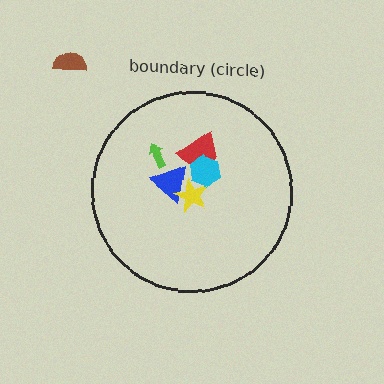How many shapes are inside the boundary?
5 inside, 1 outside.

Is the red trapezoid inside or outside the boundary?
Inside.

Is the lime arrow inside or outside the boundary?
Inside.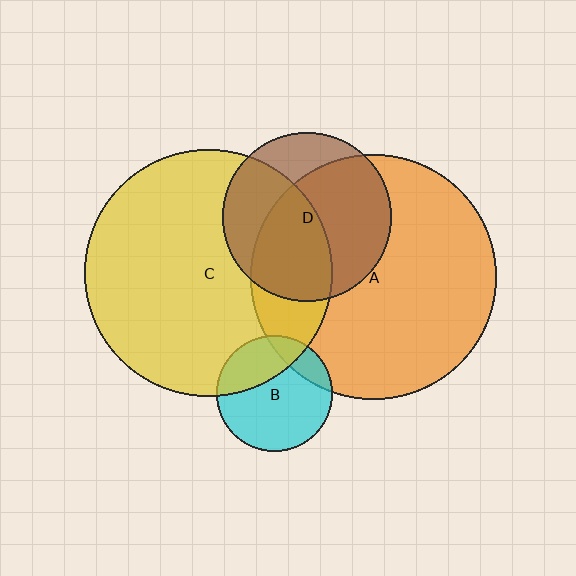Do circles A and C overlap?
Yes.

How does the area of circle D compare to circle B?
Approximately 2.1 times.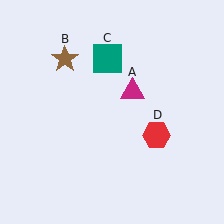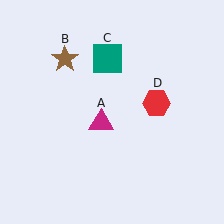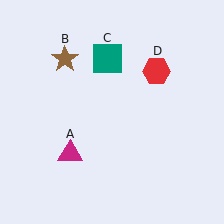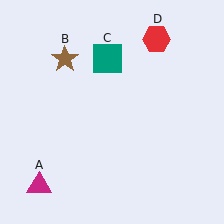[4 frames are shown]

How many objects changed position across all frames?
2 objects changed position: magenta triangle (object A), red hexagon (object D).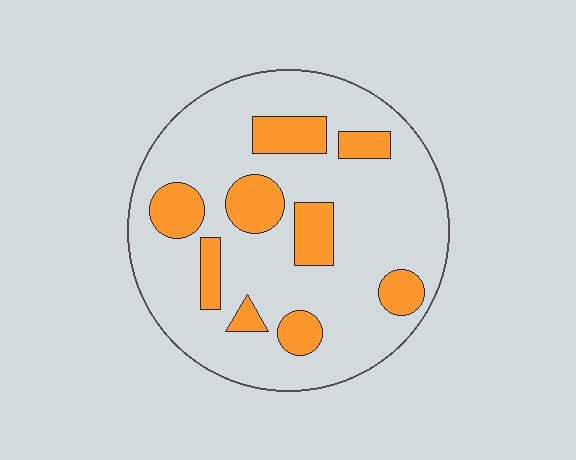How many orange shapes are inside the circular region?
9.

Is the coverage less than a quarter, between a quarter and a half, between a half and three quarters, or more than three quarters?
Less than a quarter.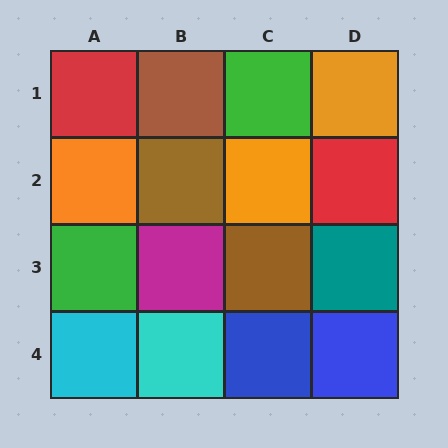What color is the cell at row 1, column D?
Orange.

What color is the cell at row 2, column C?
Orange.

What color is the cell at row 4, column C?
Blue.